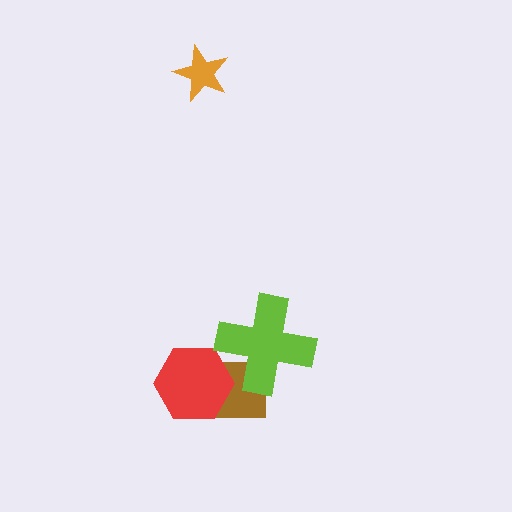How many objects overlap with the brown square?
2 objects overlap with the brown square.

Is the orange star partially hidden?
No, no other shape covers it.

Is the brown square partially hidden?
Yes, it is partially covered by another shape.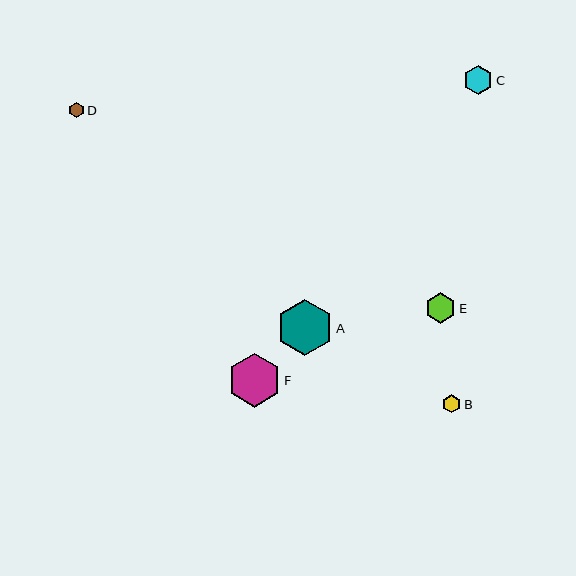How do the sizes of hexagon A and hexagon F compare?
Hexagon A and hexagon F are approximately the same size.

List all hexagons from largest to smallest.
From largest to smallest: A, F, E, C, B, D.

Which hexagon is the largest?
Hexagon A is the largest with a size of approximately 57 pixels.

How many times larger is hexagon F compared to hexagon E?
Hexagon F is approximately 1.8 times the size of hexagon E.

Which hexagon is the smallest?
Hexagon D is the smallest with a size of approximately 16 pixels.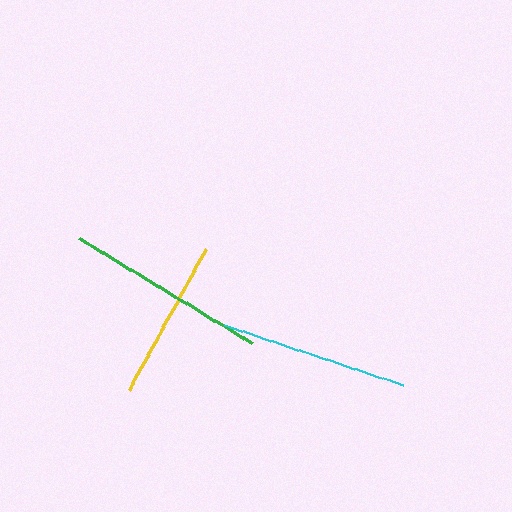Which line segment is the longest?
The green line is the longest at approximately 203 pixels.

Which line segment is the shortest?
The yellow line is the shortest at approximately 160 pixels.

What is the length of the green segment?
The green segment is approximately 203 pixels long.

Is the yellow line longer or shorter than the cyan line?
The cyan line is longer than the yellow line.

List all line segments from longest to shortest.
From longest to shortest: green, cyan, yellow.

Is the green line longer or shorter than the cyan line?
The green line is longer than the cyan line.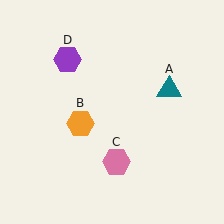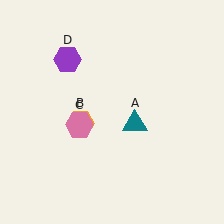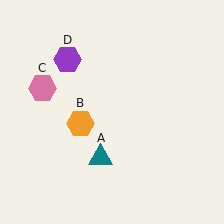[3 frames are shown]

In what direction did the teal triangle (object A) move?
The teal triangle (object A) moved down and to the left.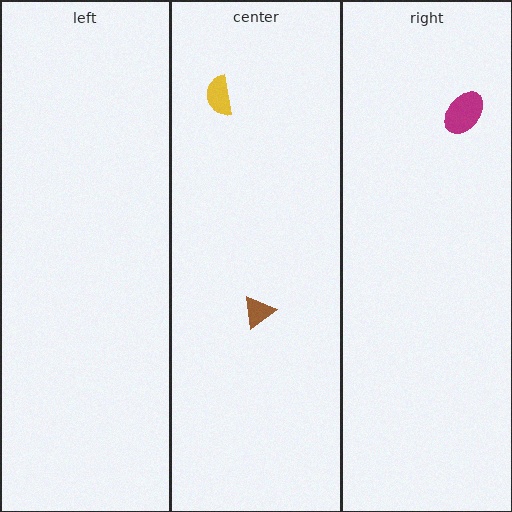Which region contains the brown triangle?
The center region.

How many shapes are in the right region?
1.